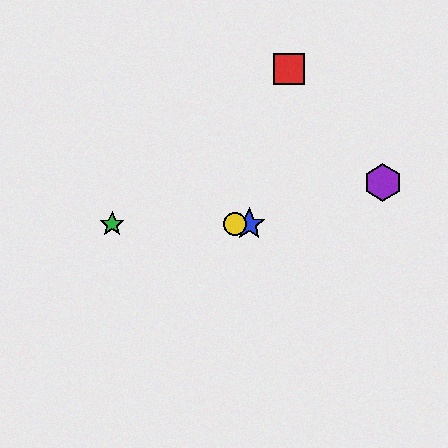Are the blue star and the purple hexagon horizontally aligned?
No, the blue star is at y≈224 and the purple hexagon is at y≈182.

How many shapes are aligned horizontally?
3 shapes (the blue star, the green star, the yellow circle) are aligned horizontally.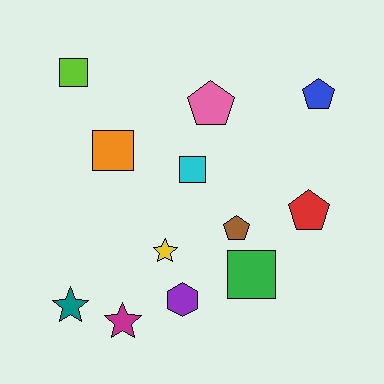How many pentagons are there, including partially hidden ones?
There are 4 pentagons.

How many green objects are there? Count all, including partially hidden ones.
There is 1 green object.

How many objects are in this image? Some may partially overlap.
There are 12 objects.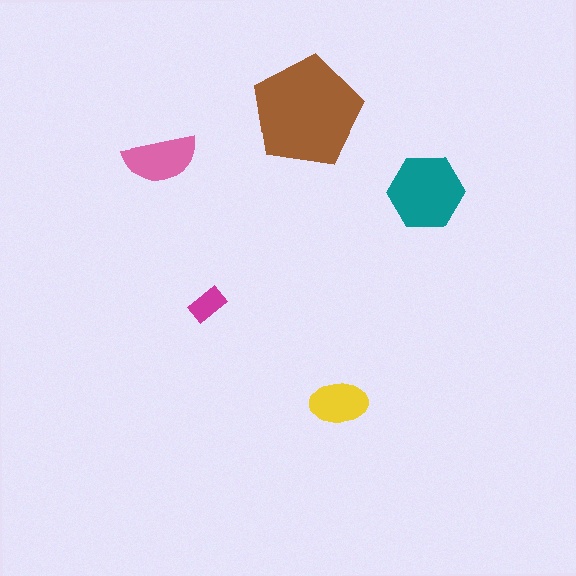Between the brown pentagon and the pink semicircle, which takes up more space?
The brown pentagon.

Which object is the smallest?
The magenta rectangle.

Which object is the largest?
The brown pentagon.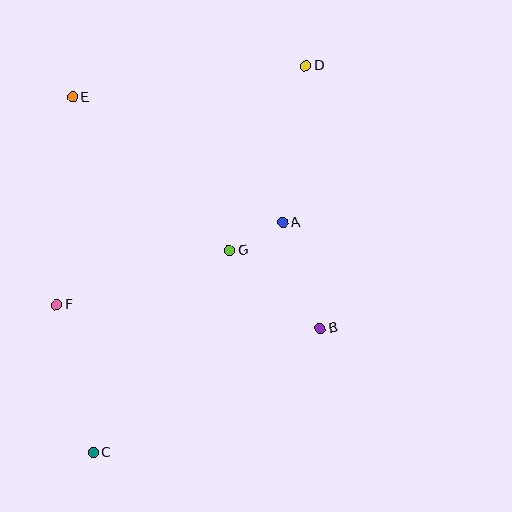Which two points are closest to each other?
Points A and G are closest to each other.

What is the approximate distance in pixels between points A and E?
The distance between A and E is approximately 245 pixels.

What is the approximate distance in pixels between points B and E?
The distance between B and E is approximately 339 pixels.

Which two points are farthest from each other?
Points C and D are farthest from each other.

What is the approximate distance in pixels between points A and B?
The distance between A and B is approximately 112 pixels.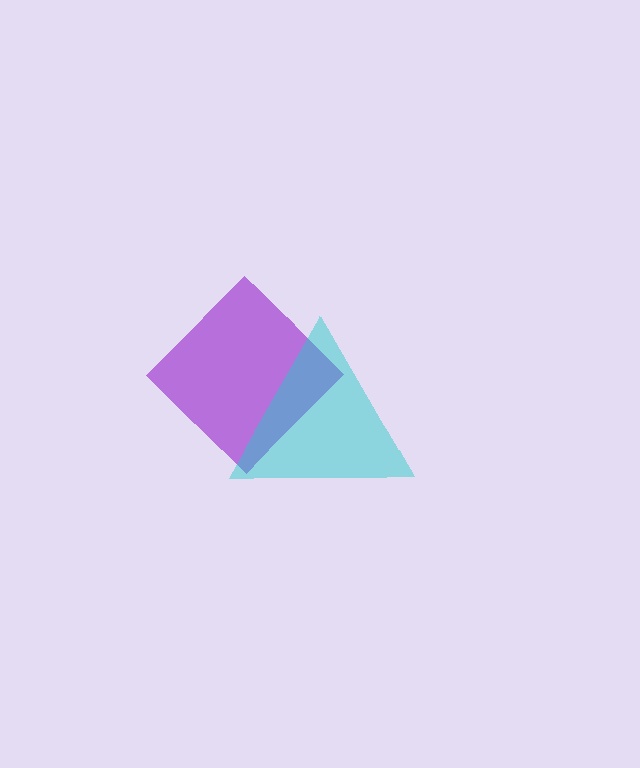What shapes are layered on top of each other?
The layered shapes are: a purple diamond, a cyan triangle.